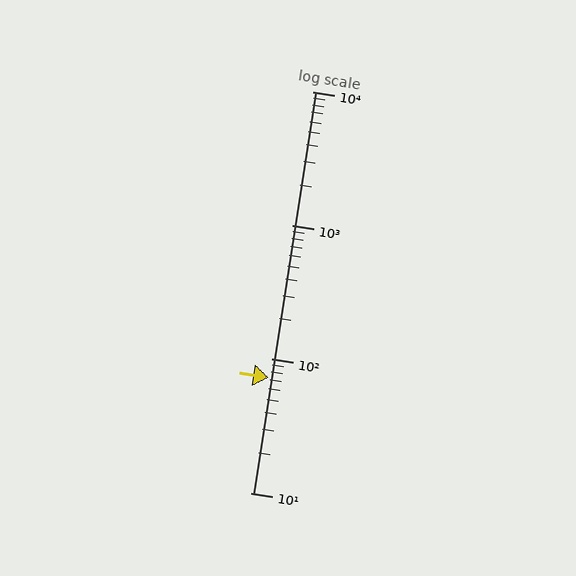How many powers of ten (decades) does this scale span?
The scale spans 3 decades, from 10 to 10000.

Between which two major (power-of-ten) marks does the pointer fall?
The pointer is between 10 and 100.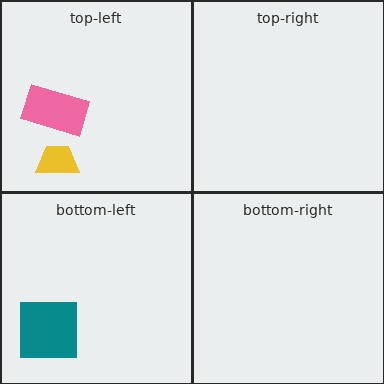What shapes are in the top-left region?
The pink rectangle, the yellow trapezoid.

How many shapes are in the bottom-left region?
1.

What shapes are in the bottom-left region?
The teal square.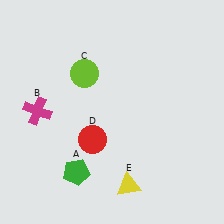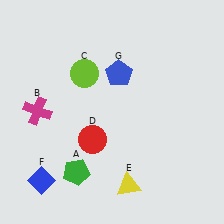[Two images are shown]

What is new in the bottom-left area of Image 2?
A blue diamond (F) was added in the bottom-left area of Image 2.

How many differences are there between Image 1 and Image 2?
There are 2 differences between the two images.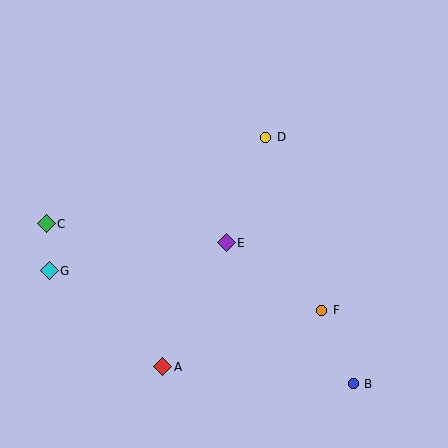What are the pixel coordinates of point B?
Point B is at (353, 384).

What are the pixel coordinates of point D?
Point D is at (266, 137).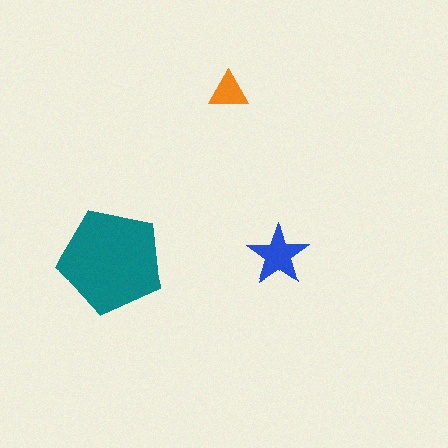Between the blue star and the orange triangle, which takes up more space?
The blue star.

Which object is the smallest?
The orange triangle.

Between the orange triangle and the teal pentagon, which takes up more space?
The teal pentagon.